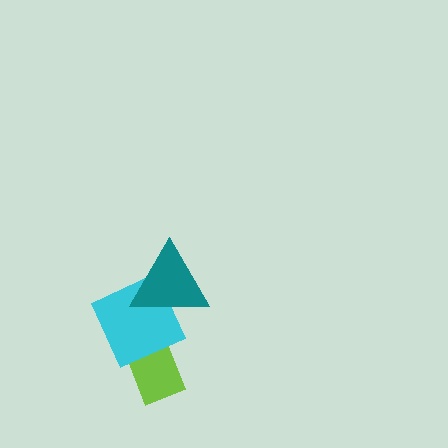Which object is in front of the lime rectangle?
The cyan diamond is in front of the lime rectangle.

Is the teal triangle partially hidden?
No, no other shape covers it.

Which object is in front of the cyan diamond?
The teal triangle is in front of the cyan diamond.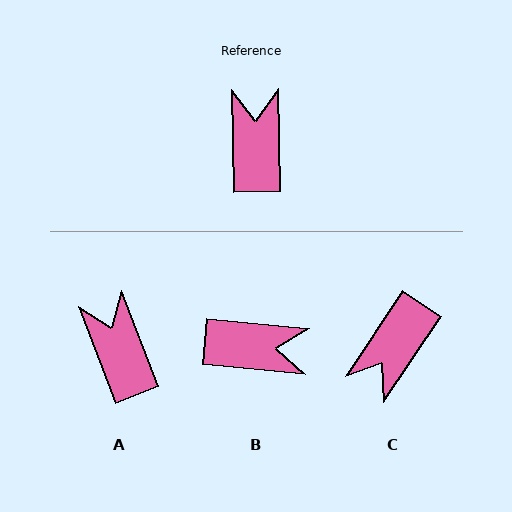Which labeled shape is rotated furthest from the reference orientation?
C, about 145 degrees away.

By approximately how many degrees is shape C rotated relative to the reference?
Approximately 145 degrees counter-clockwise.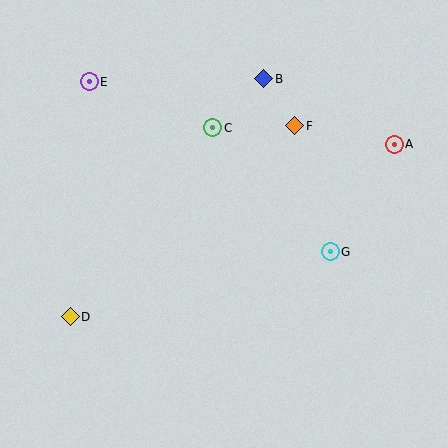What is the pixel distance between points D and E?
The distance between D and E is 235 pixels.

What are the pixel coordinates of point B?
Point B is at (264, 79).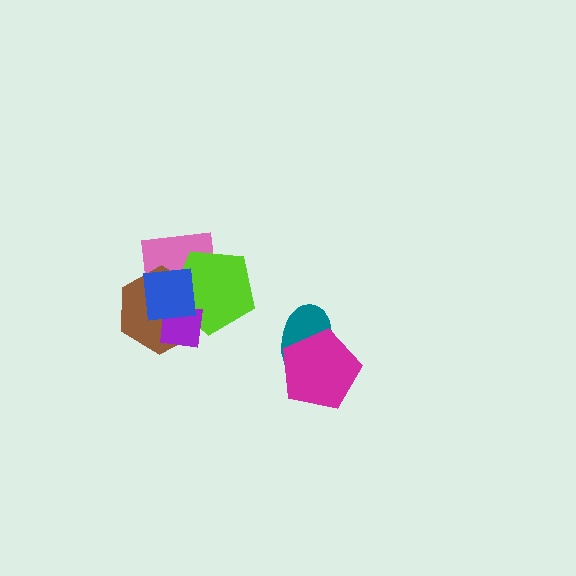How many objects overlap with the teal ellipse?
1 object overlaps with the teal ellipse.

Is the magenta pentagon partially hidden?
No, no other shape covers it.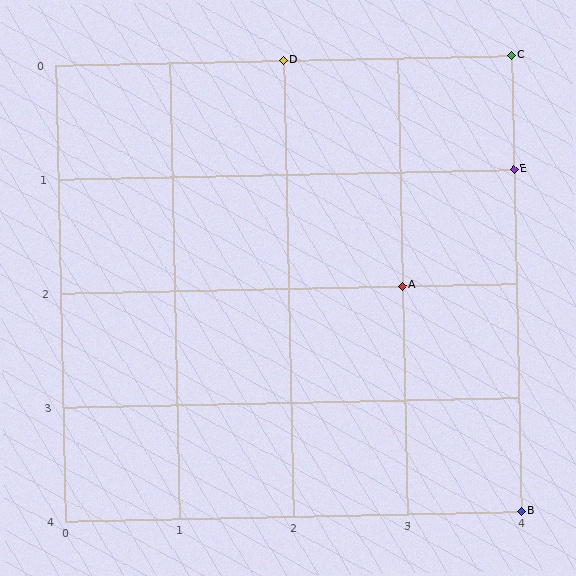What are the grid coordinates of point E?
Point E is at grid coordinates (4, 1).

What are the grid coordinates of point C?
Point C is at grid coordinates (4, 0).